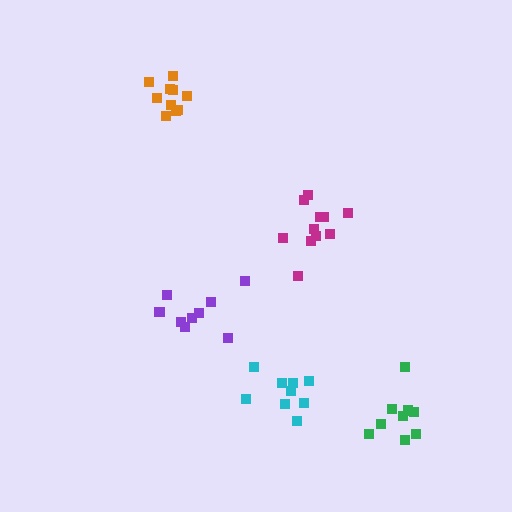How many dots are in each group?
Group 1: 9 dots, Group 2: 10 dots, Group 3: 11 dots, Group 4: 9 dots, Group 5: 9 dots (48 total).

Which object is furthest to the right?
The green cluster is rightmost.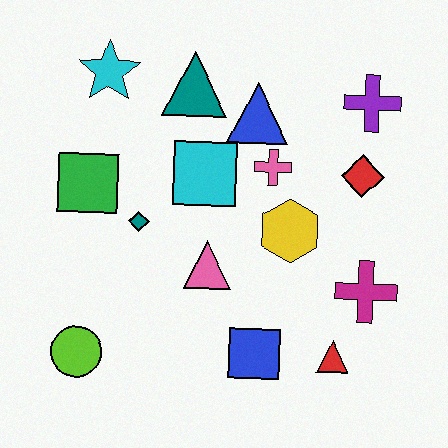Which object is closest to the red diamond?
The purple cross is closest to the red diamond.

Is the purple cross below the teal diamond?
No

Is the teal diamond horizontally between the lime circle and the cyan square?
Yes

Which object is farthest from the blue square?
The cyan star is farthest from the blue square.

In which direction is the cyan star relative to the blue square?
The cyan star is above the blue square.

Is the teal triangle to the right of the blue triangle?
No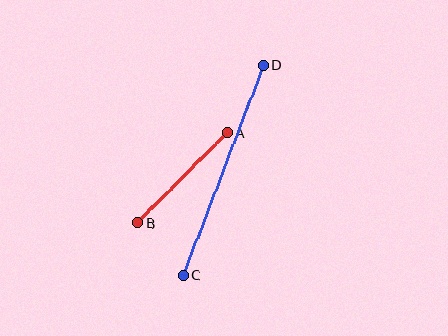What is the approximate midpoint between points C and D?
The midpoint is at approximately (223, 170) pixels.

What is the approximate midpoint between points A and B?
The midpoint is at approximately (182, 178) pixels.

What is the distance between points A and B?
The distance is approximately 127 pixels.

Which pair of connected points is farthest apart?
Points C and D are farthest apart.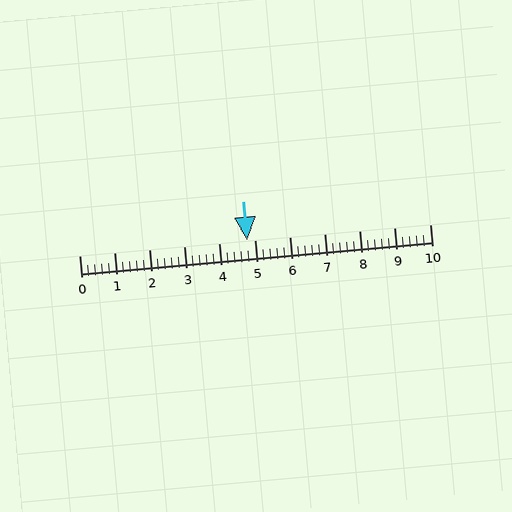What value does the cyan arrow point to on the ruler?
The cyan arrow points to approximately 4.8.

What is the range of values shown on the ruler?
The ruler shows values from 0 to 10.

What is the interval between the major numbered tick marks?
The major tick marks are spaced 1 units apart.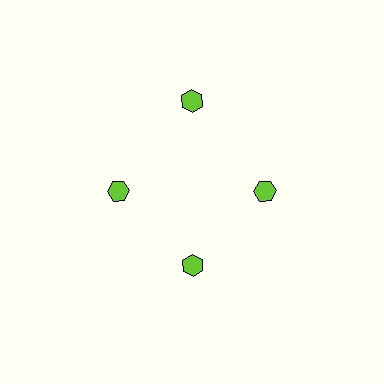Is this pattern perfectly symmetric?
No. The 4 lime hexagons are arranged in a ring, but one element near the 12 o'clock position is pushed outward from the center, breaking the 4-fold rotational symmetry.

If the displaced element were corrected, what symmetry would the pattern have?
It would have 4-fold rotational symmetry — the pattern would map onto itself every 90 degrees.